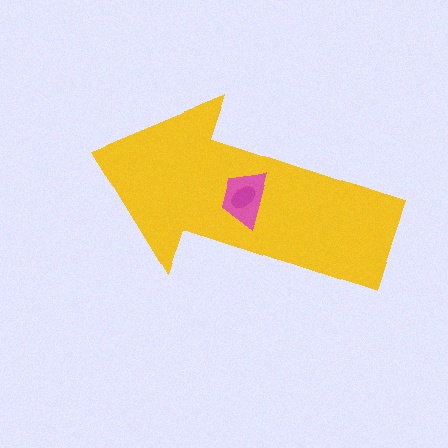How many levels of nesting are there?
3.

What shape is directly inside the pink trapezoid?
The magenta ellipse.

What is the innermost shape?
The magenta ellipse.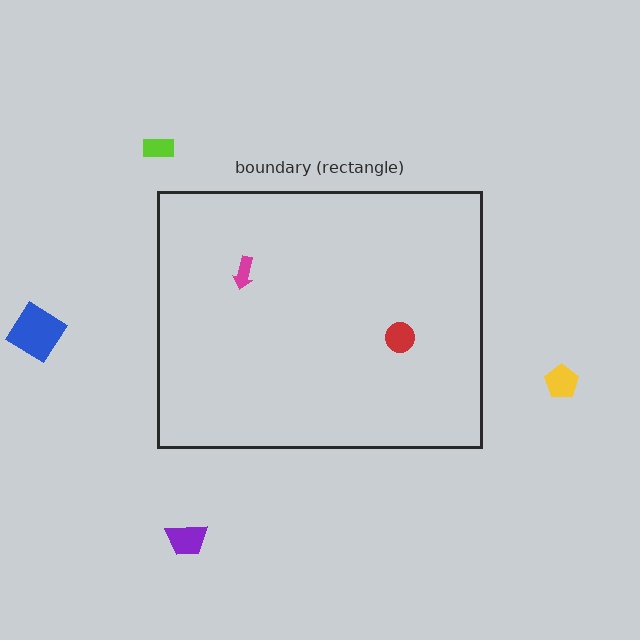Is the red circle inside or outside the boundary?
Inside.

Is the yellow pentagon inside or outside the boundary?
Outside.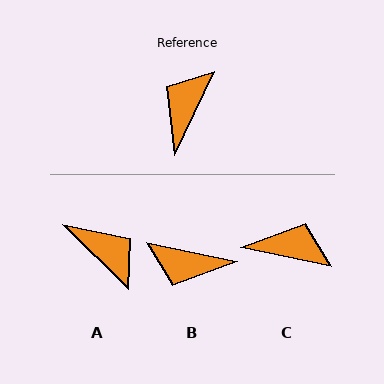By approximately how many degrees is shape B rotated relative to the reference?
Approximately 103 degrees counter-clockwise.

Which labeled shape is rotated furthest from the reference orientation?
A, about 109 degrees away.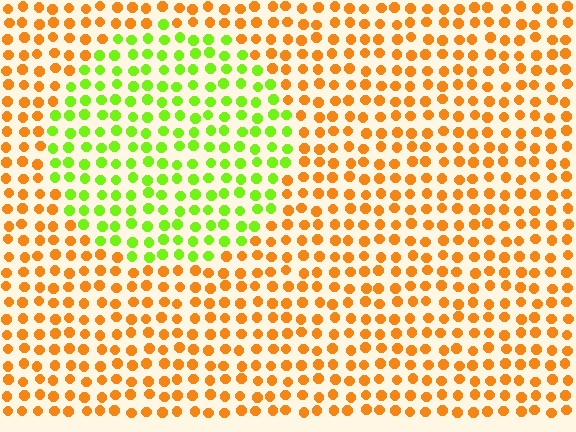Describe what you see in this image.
The image is filled with small orange elements in a uniform arrangement. A circle-shaped region is visible where the elements are tinted to a slightly different hue, forming a subtle color boundary.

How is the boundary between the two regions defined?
The boundary is defined purely by a slight shift in hue (about 64 degrees). Spacing, size, and orientation are identical on both sides.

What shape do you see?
I see a circle.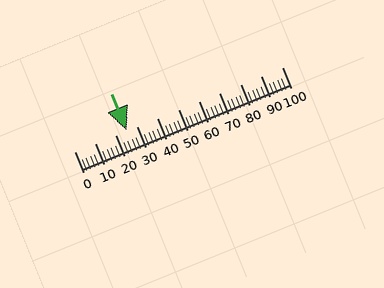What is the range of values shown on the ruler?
The ruler shows values from 0 to 100.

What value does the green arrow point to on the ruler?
The green arrow points to approximately 25.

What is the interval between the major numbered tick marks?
The major tick marks are spaced 10 units apart.